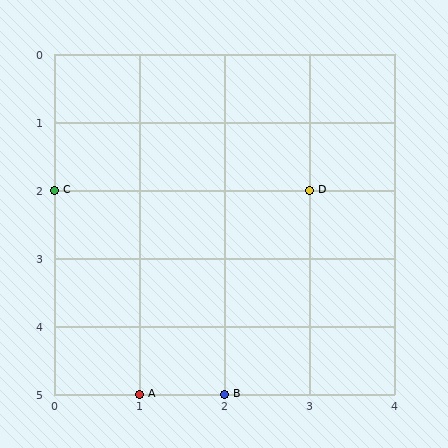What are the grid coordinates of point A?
Point A is at grid coordinates (1, 5).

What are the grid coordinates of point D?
Point D is at grid coordinates (3, 2).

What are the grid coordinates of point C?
Point C is at grid coordinates (0, 2).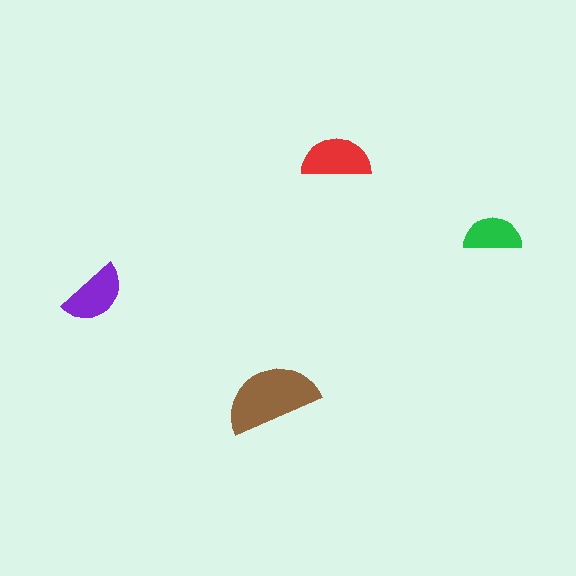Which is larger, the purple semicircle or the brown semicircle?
The brown one.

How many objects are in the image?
There are 4 objects in the image.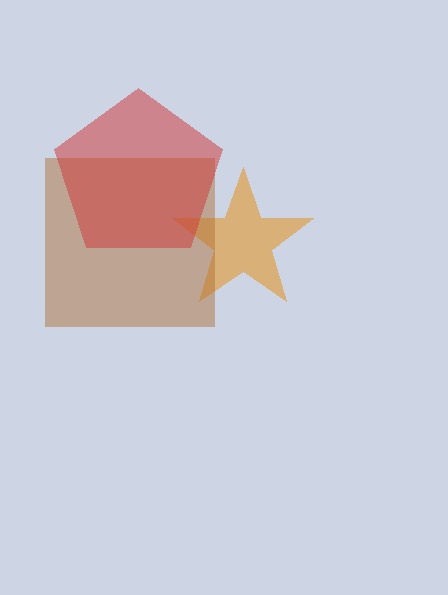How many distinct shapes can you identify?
There are 3 distinct shapes: an orange star, a brown square, a red pentagon.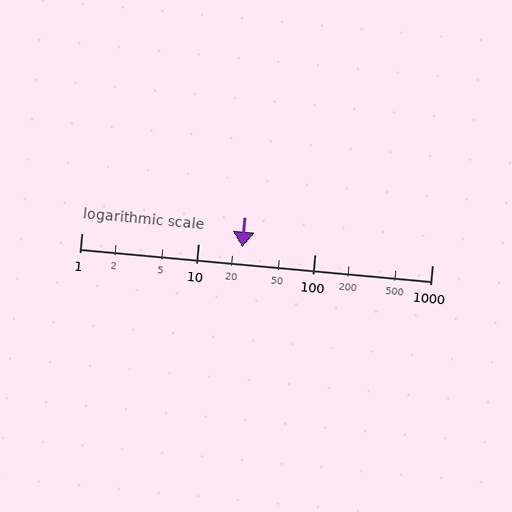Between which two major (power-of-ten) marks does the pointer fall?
The pointer is between 10 and 100.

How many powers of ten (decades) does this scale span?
The scale spans 3 decades, from 1 to 1000.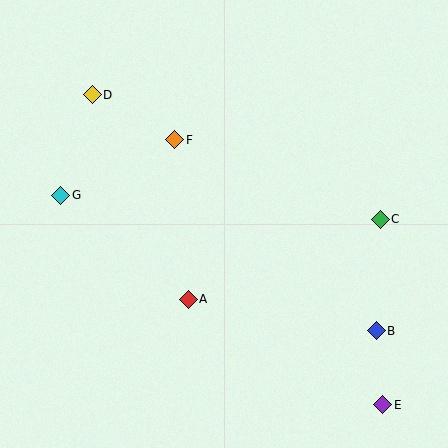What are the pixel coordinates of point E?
Point E is at (383, 405).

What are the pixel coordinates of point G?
Point G is at (61, 195).